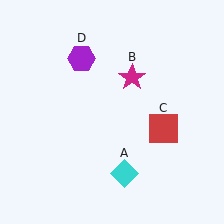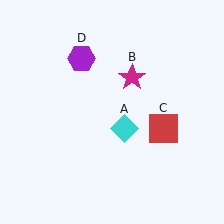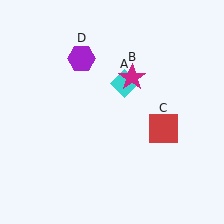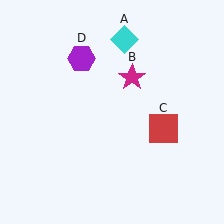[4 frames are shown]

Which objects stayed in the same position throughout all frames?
Magenta star (object B) and red square (object C) and purple hexagon (object D) remained stationary.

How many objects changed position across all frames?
1 object changed position: cyan diamond (object A).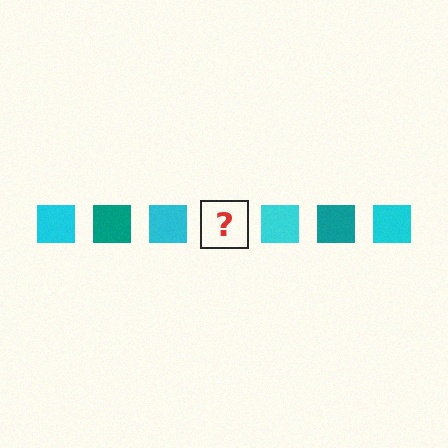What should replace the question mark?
The question mark should be replaced with a teal square.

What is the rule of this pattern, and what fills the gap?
The rule is that the pattern cycles through cyan, teal squares. The gap should be filled with a teal square.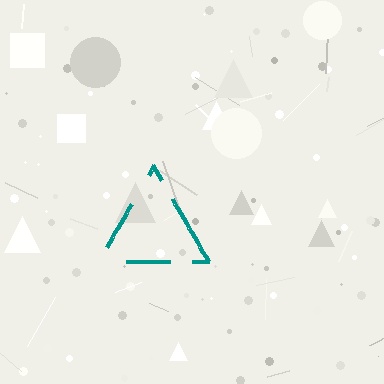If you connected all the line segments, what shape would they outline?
They would outline a triangle.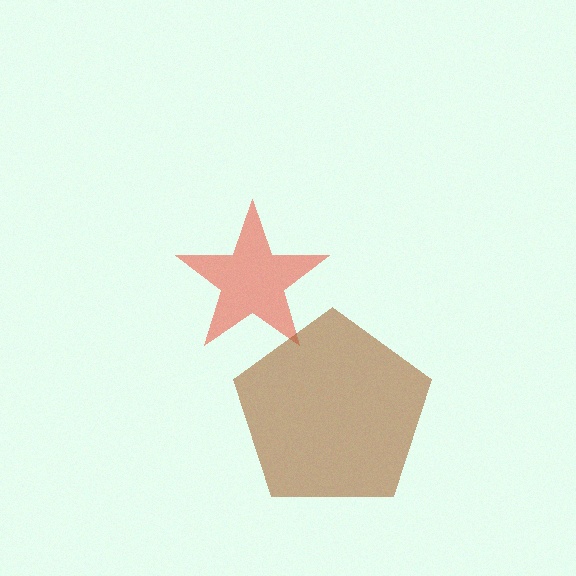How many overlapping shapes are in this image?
There are 2 overlapping shapes in the image.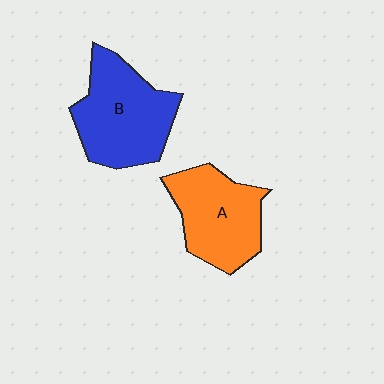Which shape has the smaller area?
Shape A (orange).